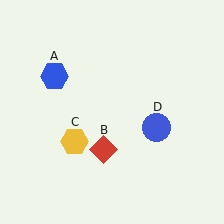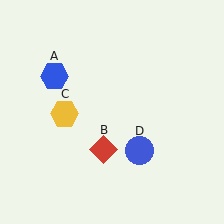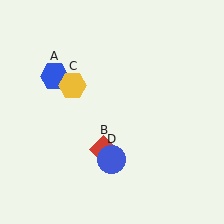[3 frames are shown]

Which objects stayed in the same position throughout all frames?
Blue hexagon (object A) and red diamond (object B) remained stationary.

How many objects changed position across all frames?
2 objects changed position: yellow hexagon (object C), blue circle (object D).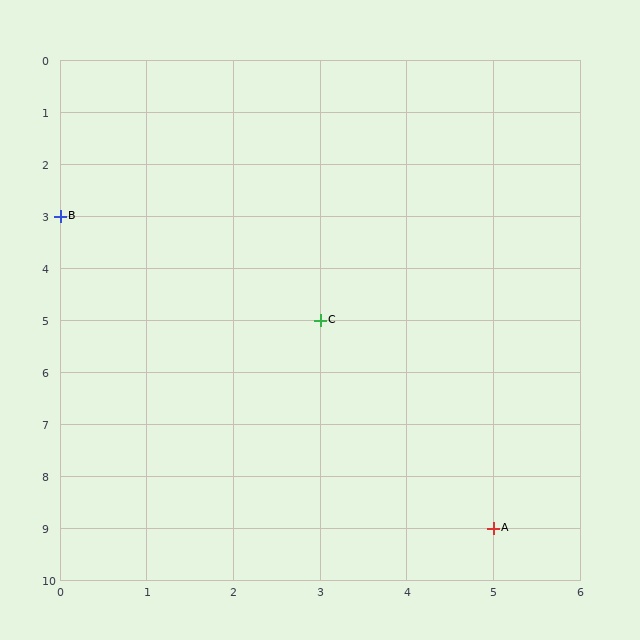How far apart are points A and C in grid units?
Points A and C are 2 columns and 4 rows apart (about 4.5 grid units diagonally).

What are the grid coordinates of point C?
Point C is at grid coordinates (3, 5).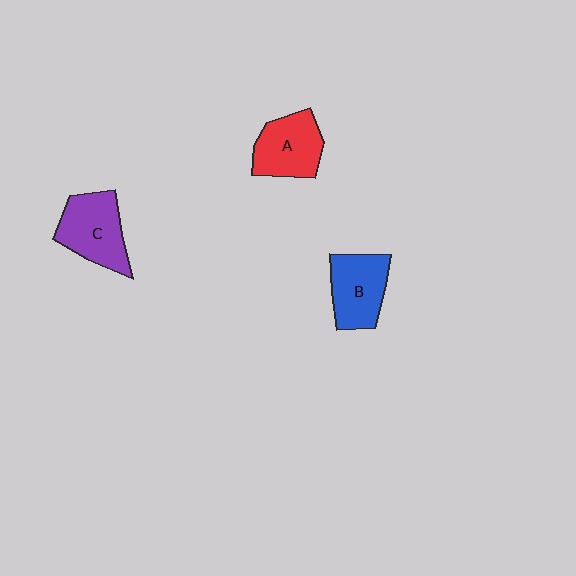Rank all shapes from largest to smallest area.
From largest to smallest: C (purple), B (blue), A (red).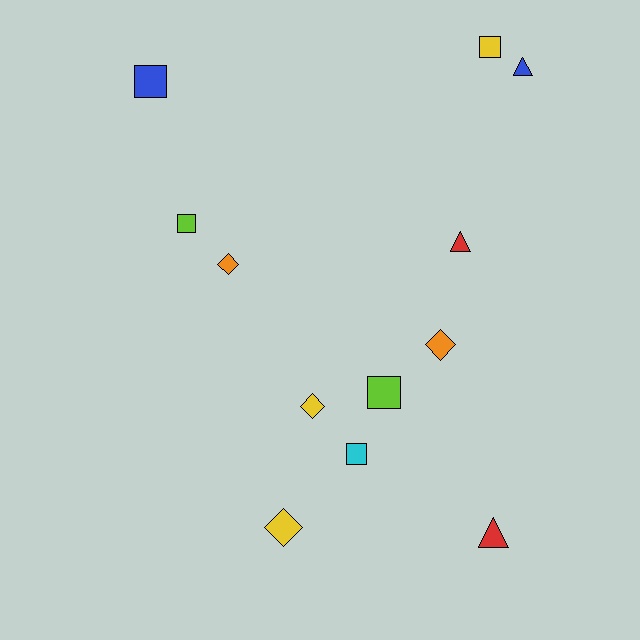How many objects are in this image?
There are 12 objects.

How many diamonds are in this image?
There are 4 diamonds.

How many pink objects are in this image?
There are no pink objects.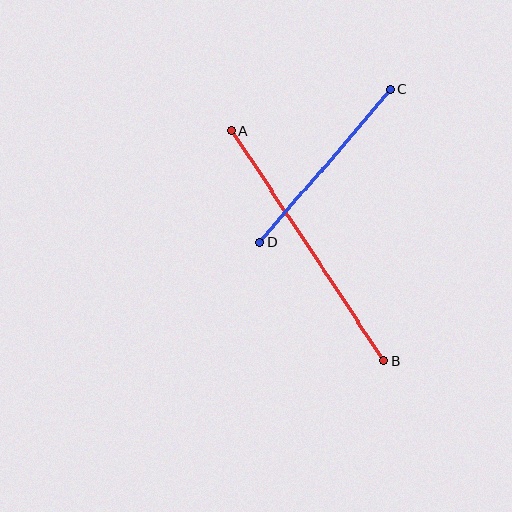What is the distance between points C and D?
The distance is approximately 202 pixels.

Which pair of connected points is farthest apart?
Points A and B are farthest apart.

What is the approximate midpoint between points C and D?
The midpoint is at approximately (325, 166) pixels.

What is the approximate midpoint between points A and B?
The midpoint is at approximately (308, 246) pixels.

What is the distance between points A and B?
The distance is approximately 276 pixels.